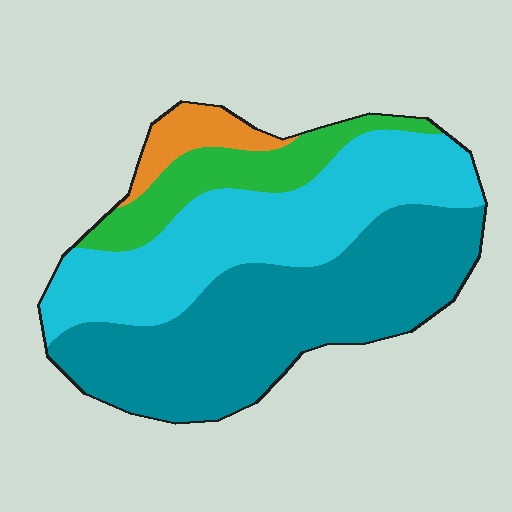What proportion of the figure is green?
Green covers 13% of the figure.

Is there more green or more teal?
Teal.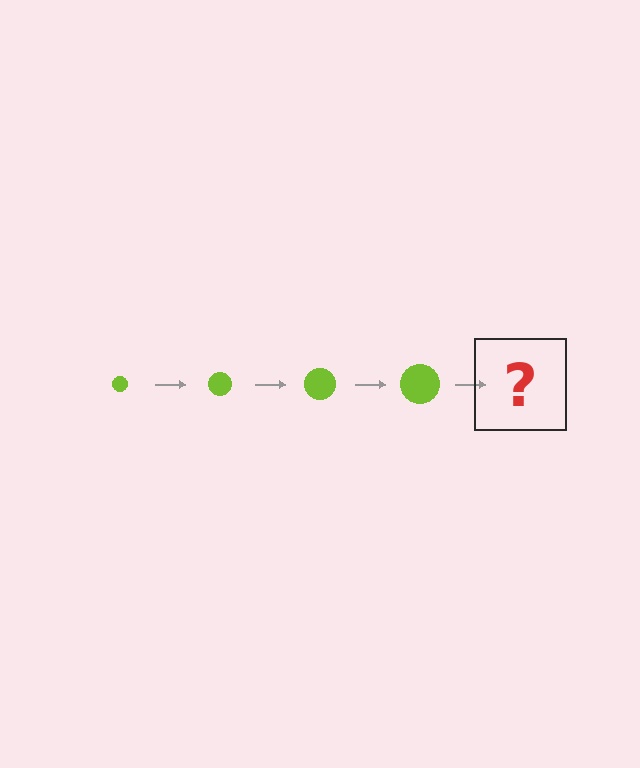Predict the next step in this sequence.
The next step is a lime circle, larger than the previous one.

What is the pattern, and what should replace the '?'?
The pattern is that the circle gets progressively larger each step. The '?' should be a lime circle, larger than the previous one.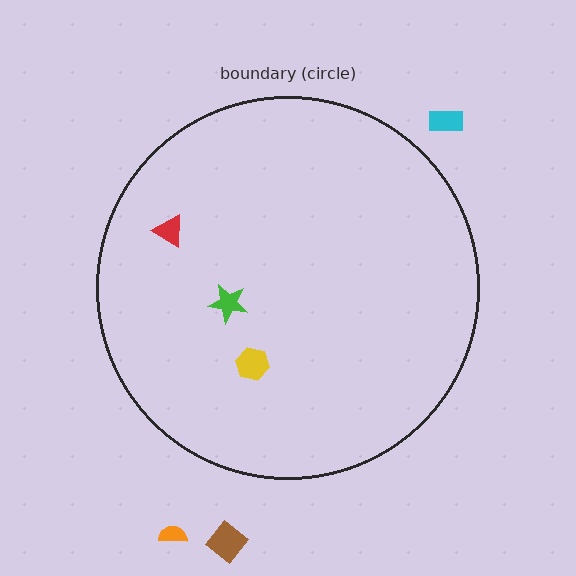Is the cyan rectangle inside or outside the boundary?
Outside.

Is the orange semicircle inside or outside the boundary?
Outside.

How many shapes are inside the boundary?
3 inside, 3 outside.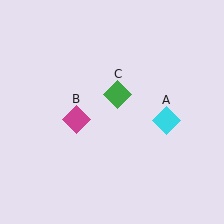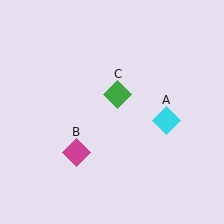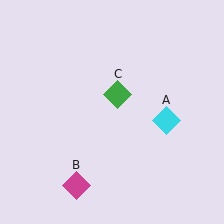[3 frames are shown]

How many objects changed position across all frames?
1 object changed position: magenta diamond (object B).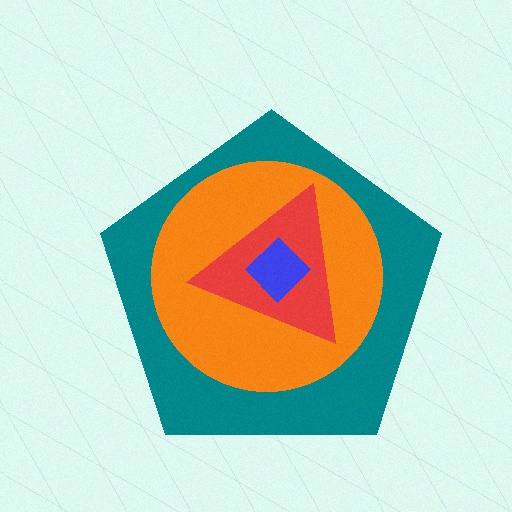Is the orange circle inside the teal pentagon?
Yes.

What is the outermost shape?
The teal pentagon.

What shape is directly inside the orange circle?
The red triangle.